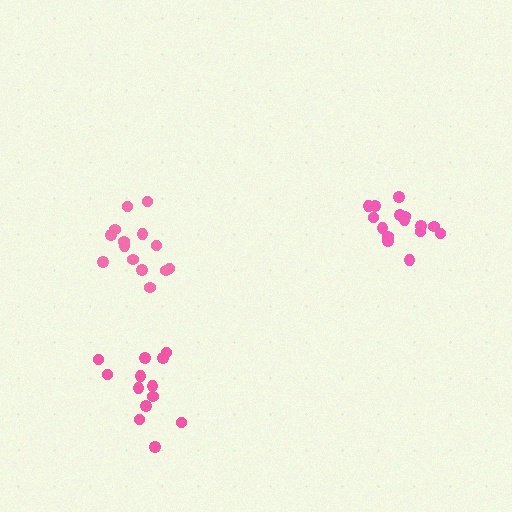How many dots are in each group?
Group 1: 15 dots, Group 2: 14 dots, Group 3: 13 dots (42 total).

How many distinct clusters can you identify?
There are 3 distinct clusters.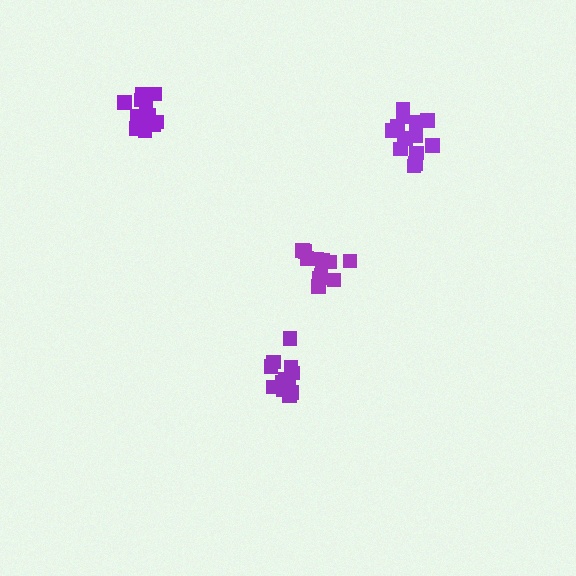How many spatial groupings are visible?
There are 4 spatial groupings.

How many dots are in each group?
Group 1: 14 dots, Group 2: 12 dots, Group 3: 13 dots, Group 4: 13 dots (52 total).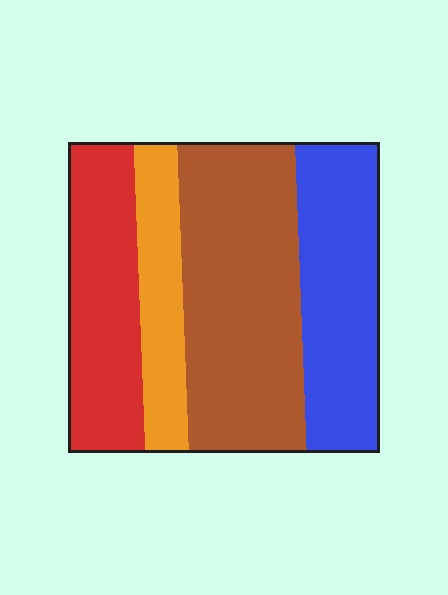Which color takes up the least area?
Orange, at roughly 15%.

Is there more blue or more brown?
Brown.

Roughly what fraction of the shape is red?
Red takes up about one quarter (1/4) of the shape.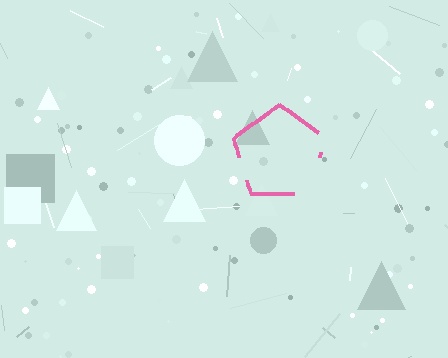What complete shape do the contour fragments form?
The contour fragments form a pentagon.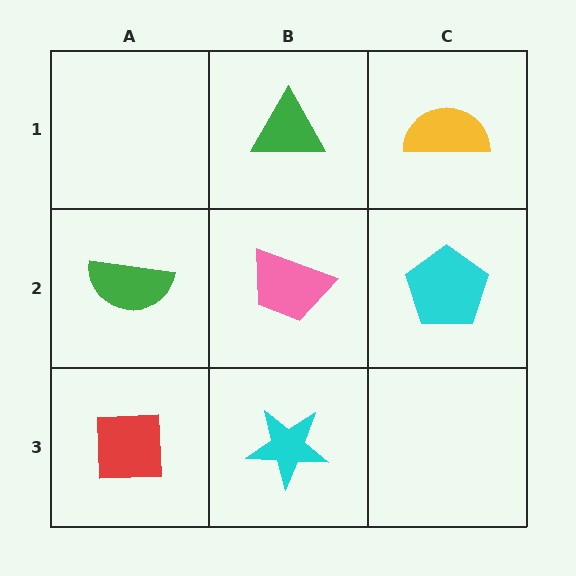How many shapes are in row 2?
3 shapes.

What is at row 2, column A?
A green semicircle.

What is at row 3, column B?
A cyan star.